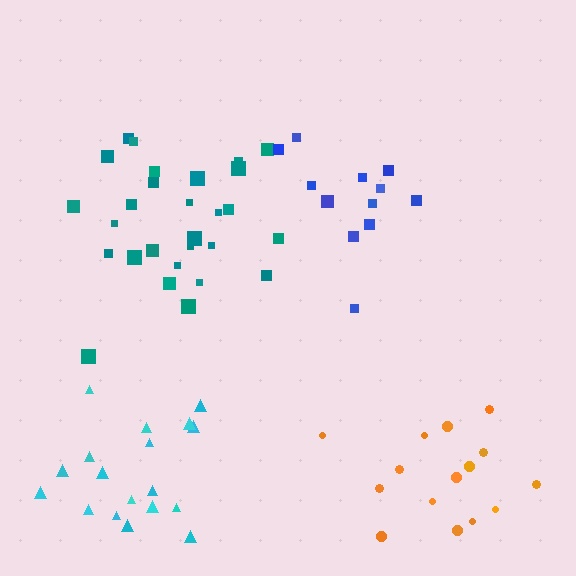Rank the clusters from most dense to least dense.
teal, blue, cyan, orange.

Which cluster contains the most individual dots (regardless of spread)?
Teal (28).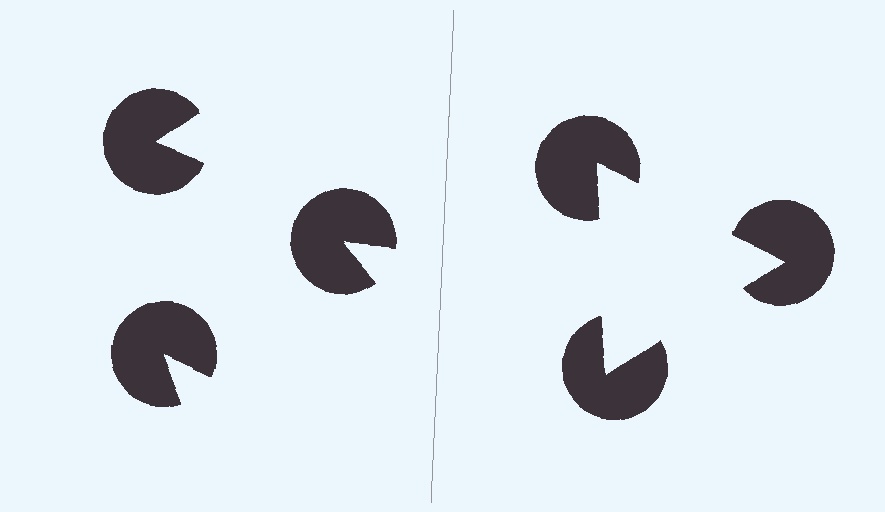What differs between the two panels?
The pac-man discs are positioned identically on both sides; only the wedge orientations differ. On the right they align to a triangle; on the left they are misaligned.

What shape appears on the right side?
An illusory triangle.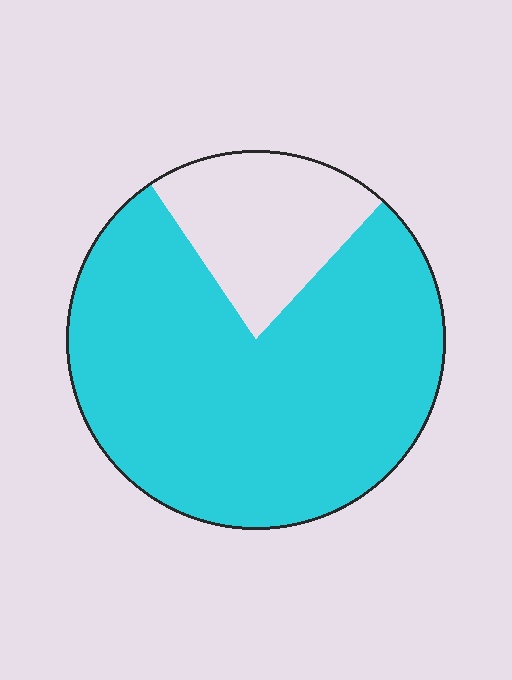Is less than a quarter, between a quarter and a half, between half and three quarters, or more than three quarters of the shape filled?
More than three quarters.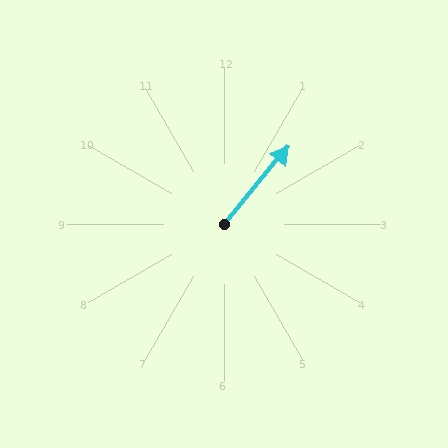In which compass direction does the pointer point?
Northeast.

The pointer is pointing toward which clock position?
Roughly 1 o'clock.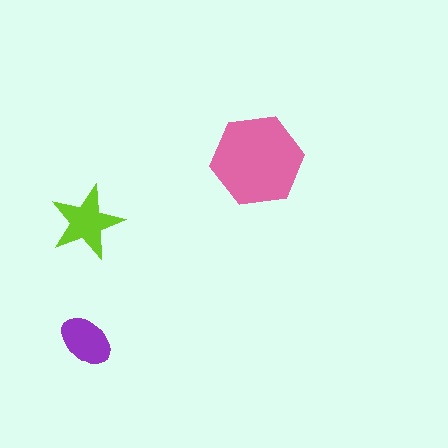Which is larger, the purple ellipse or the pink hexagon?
The pink hexagon.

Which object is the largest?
The pink hexagon.